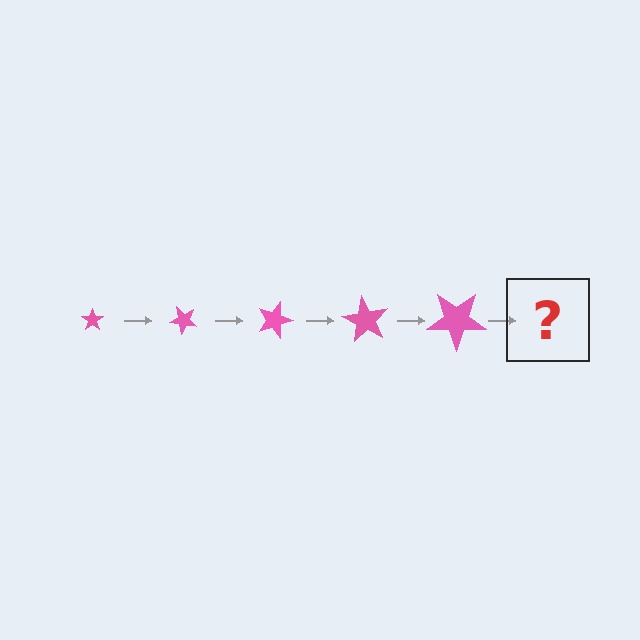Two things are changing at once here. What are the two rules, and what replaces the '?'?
The two rules are that the star grows larger each step and it rotates 45 degrees each step. The '?' should be a star, larger than the previous one and rotated 225 degrees from the start.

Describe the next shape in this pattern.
It should be a star, larger than the previous one and rotated 225 degrees from the start.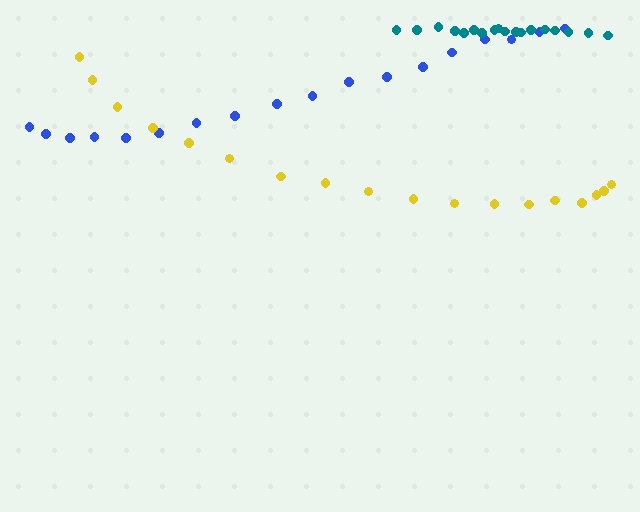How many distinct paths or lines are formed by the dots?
There are 3 distinct paths.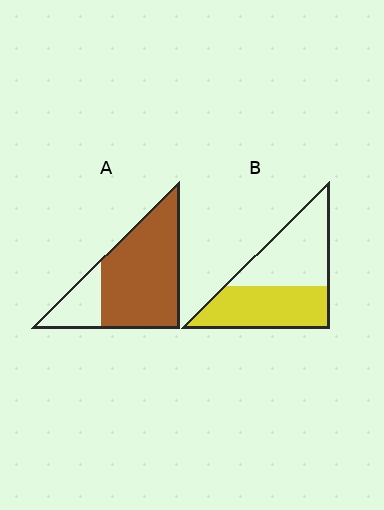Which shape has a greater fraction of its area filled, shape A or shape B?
Shape A.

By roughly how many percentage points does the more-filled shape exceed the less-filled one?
By roughly 30 percentage points (A over B).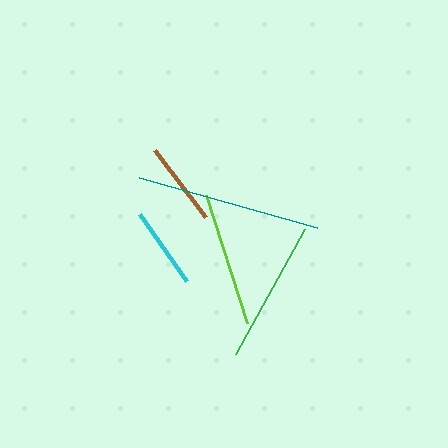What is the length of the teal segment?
The teal segment is approximately 184 pixels long.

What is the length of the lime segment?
The lime segment is approximately 134 pixels long.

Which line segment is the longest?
The teal line is the longest at approximately 184 pixels.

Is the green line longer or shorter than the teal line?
The teal line is longer than the green line.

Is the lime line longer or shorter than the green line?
The green line is longer than the lime line.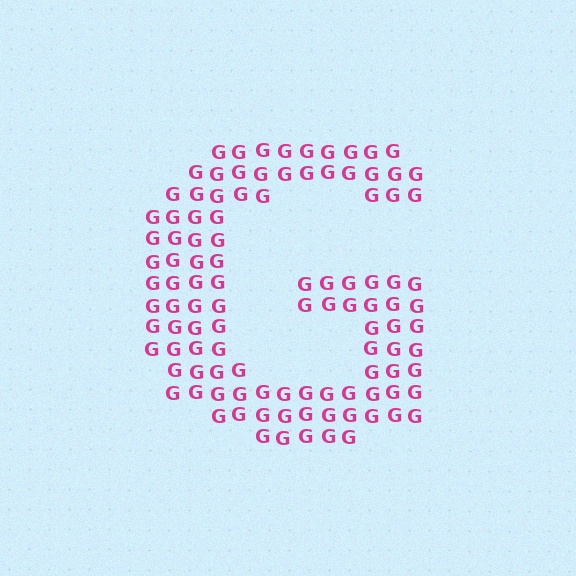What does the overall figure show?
The overall figure shows the letter G.